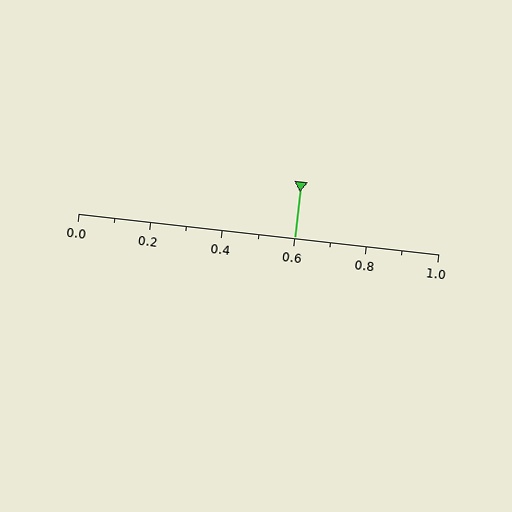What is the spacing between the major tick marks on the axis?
The major ticks are spaced 0.2 apart.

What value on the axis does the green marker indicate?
The marker indicates approximately 0.6.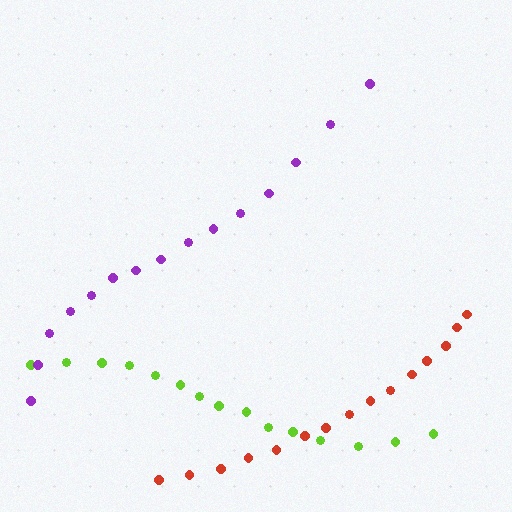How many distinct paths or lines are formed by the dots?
There are 3 distinct paths.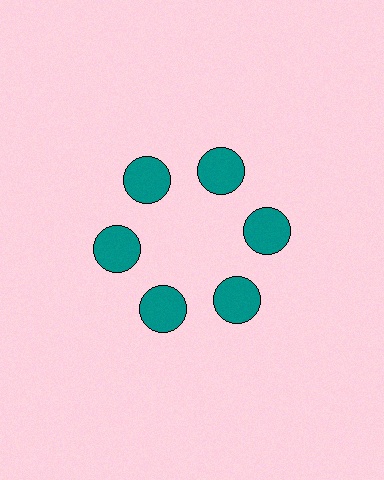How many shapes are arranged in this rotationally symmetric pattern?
There are 6 shapes, arranged in 6 groups of 1.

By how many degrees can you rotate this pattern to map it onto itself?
The pattern maps onto itself every 60 degrees of rotation.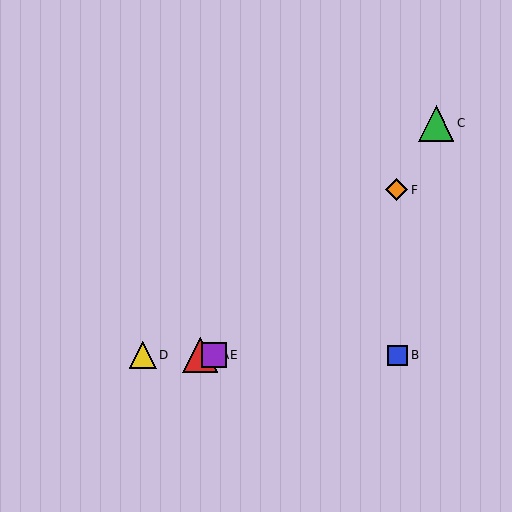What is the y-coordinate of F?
Object F is at y≈190.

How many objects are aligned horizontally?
4 objects (A, B, D, E) are aligned horizontally.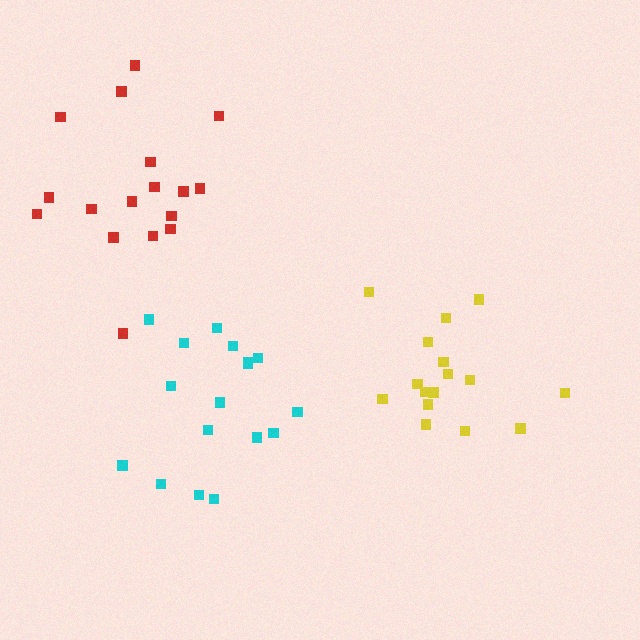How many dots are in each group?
Group 1: 17 dots, Group 2: 17 dots, Group 3: 16 dots (50 total).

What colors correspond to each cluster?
The clusters are colored: red, cyan, yellow.